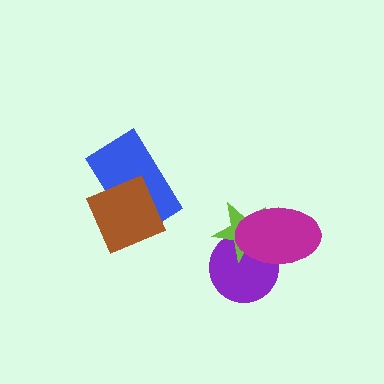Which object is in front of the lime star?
The magenta ellipse is in front of the lime star.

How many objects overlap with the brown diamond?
1 object overlaps with the brown diamond.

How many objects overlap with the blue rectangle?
1 object overlaps with the blue rectangle.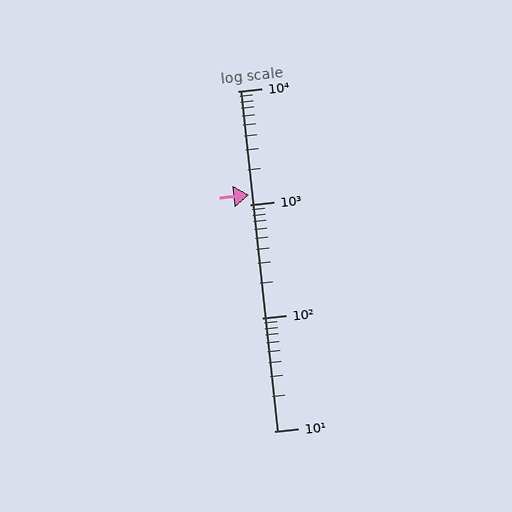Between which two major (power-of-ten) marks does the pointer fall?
The pointer is between 1000 and 10000.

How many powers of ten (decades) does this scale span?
The scale spans 3 decades, from 10 to 10000.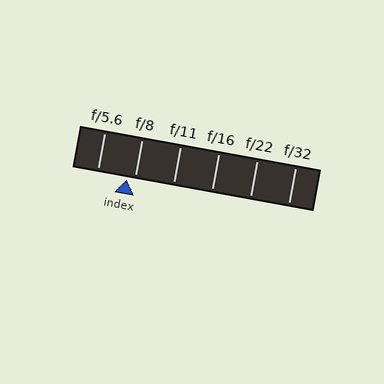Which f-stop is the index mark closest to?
The index mark is closest to f/8.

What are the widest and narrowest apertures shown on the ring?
The widest aperture shown is f/5.6 and the narrowest is f/32.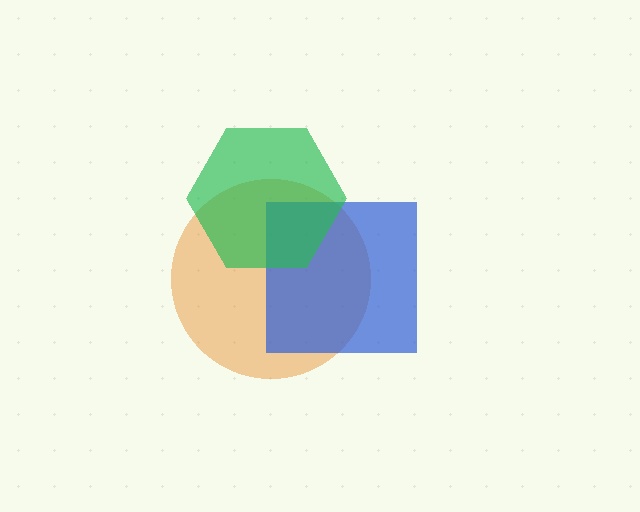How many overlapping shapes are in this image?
There are 3 overlapping shapes in the image.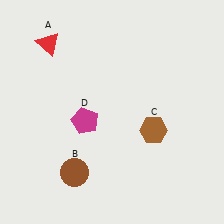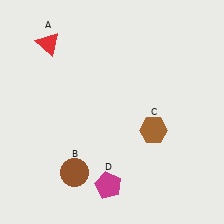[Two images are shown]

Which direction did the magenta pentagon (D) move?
The magenta pentagon (D) moved down.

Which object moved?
The magenta pentagon (D) moved down.